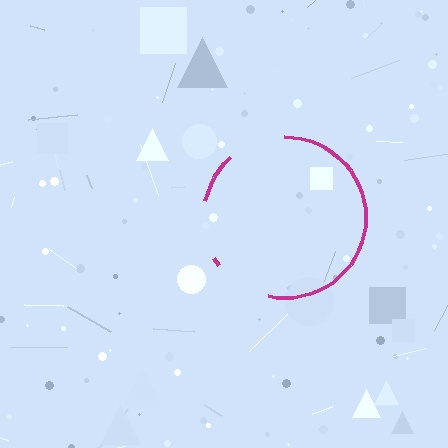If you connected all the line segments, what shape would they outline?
They would outline a circle.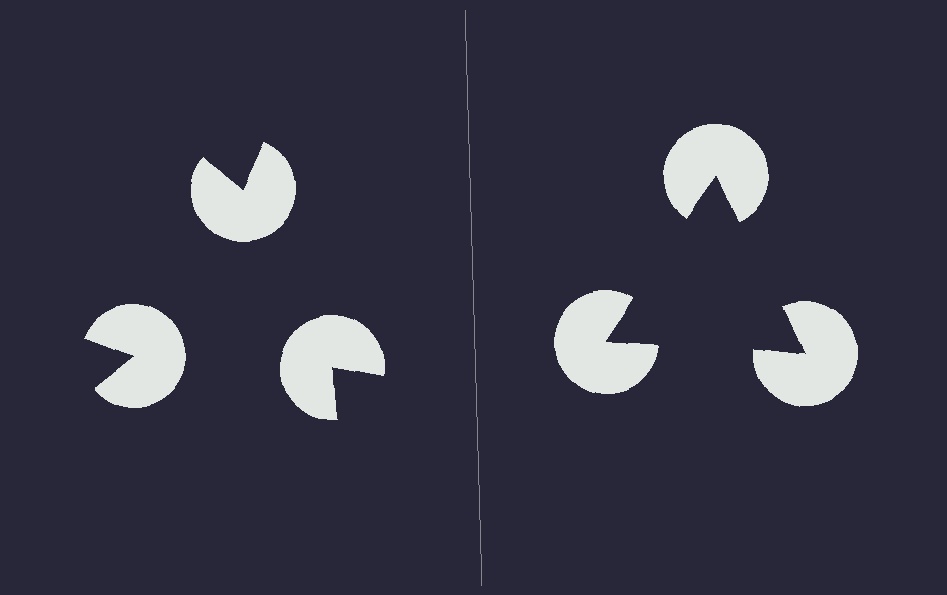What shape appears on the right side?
An illusory triangle.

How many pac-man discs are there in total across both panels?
6 — 3 on each side.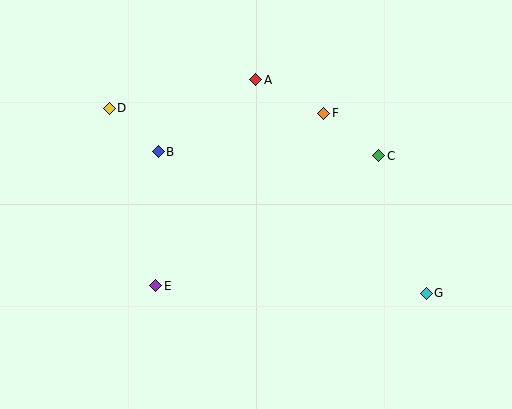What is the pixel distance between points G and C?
The distance between G and C is 146 pixels.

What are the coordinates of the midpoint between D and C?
The midpoint between D and C is at (244, 132).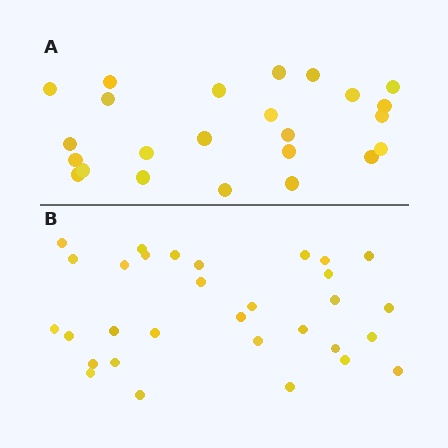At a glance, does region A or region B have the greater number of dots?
Region B (the bottom region) has more dots.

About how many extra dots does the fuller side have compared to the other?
Region B has roughly 8 or so more dots than region A.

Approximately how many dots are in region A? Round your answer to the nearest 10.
About 20 dots. (The exact count is 24, which rounds to 20.)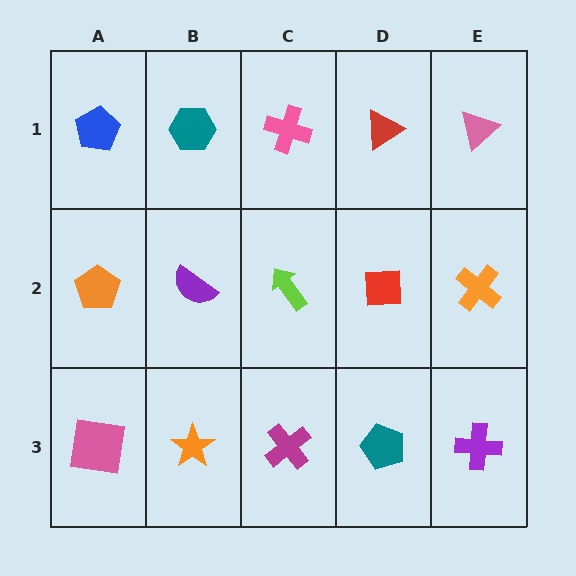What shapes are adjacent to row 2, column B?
A teal hexagon (row 1, column B), an orange star (row 3, column B), an orange pentagon (row 2, column A), a lime arrow (row 2, column C).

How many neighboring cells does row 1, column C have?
3.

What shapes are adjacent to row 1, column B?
A purple semicircle (row 2, column B), a blue pentagon (row 1, column A), a pink cross (row 1, column C).